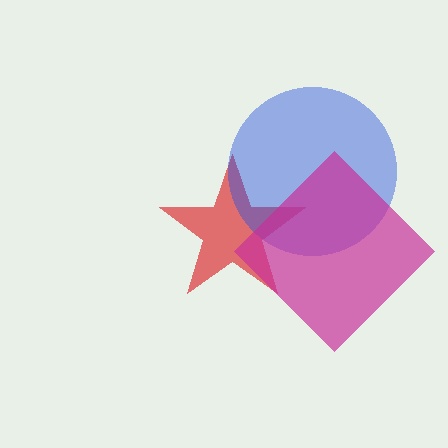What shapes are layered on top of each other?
The layered shapes are: a red star, a blue circle, a magenta diamond.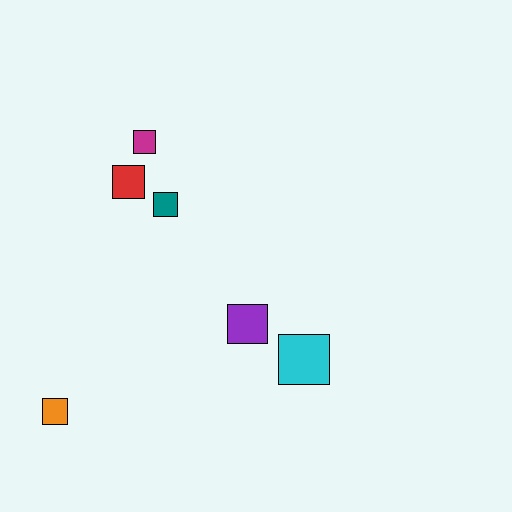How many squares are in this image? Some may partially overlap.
There are 6 squares.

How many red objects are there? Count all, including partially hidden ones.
There is 1 red object.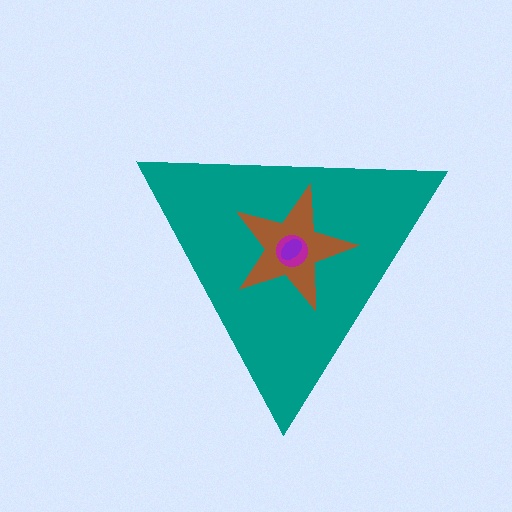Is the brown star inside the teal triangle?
Yes.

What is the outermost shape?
The teal triangle.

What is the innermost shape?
The purple ellipse.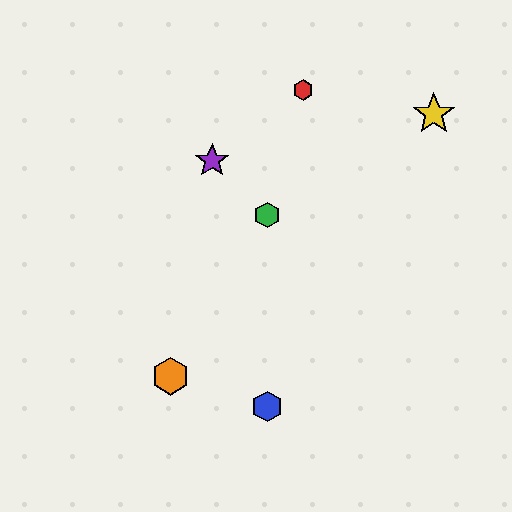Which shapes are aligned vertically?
The blue hexagon, the green hexagon are aligned vertically.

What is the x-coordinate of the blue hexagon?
The blue hexagon is at x≈267.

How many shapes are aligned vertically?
2 shapes (the blue hexagon, the green hexagon) are aligned vertically.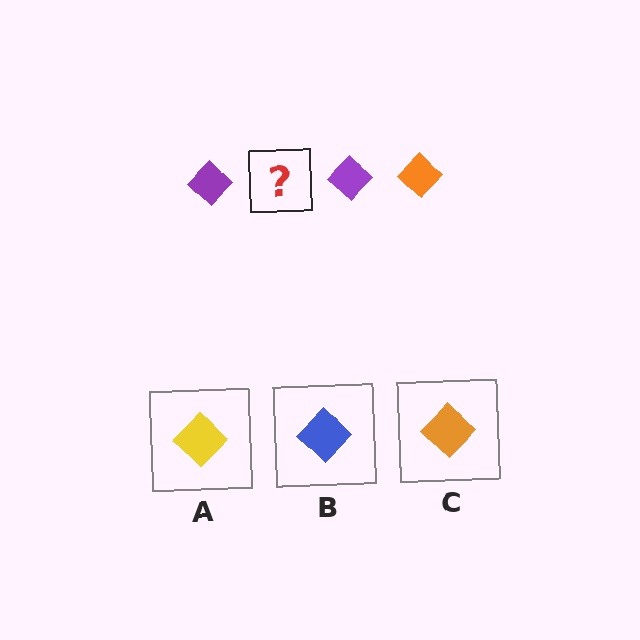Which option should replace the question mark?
Option C.